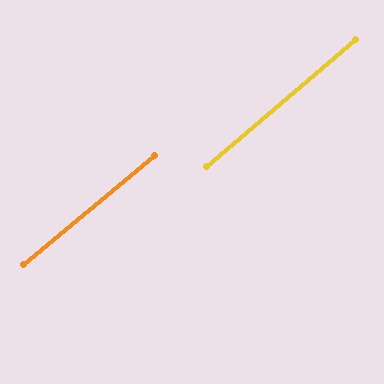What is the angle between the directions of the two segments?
Approximately 1 degree.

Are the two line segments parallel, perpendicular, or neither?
Parallel — their directions differ by only 0.9°.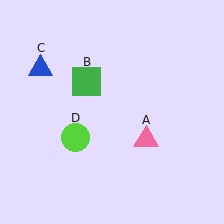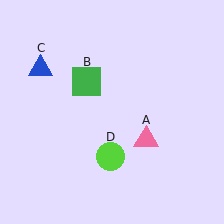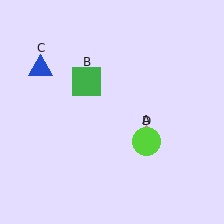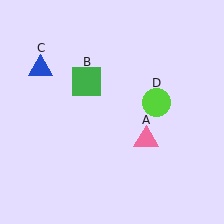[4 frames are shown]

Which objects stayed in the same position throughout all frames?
Pink triangle (object A) and green square (object B) and blue triangle (object C) remained stationary.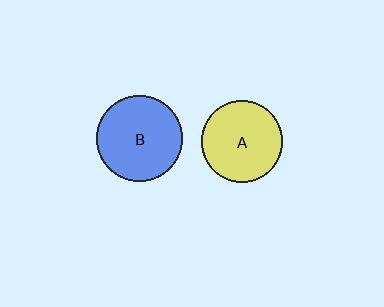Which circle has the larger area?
Circle B (blue).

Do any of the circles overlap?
No, none of the circles overlap.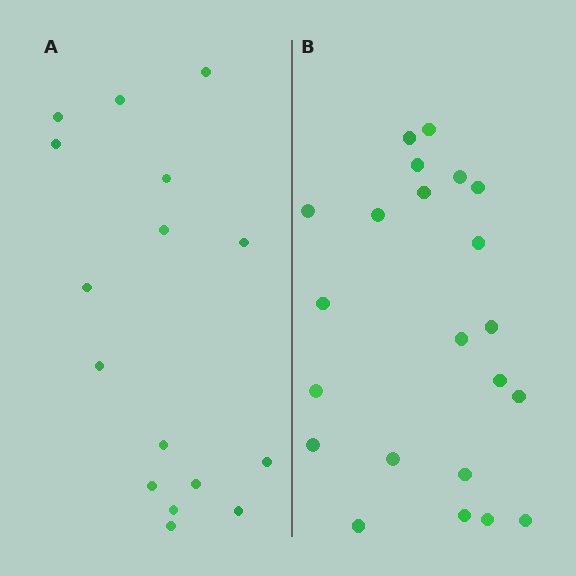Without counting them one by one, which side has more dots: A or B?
Region B (the right region) has more dots.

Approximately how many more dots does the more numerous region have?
Region B has about 6 more dots than region A.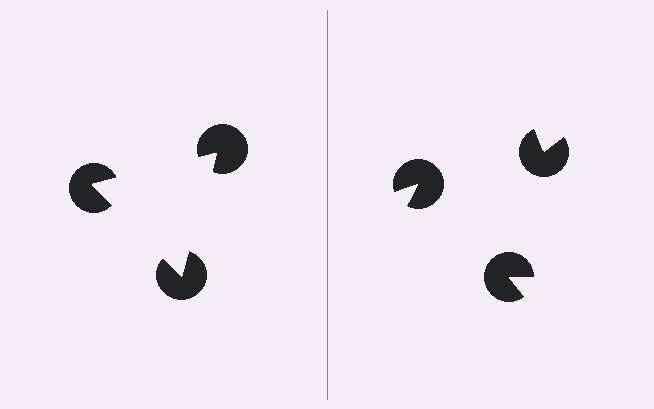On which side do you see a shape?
An illusory triangle appears on the left side. On the right side the wedge cuts are rotated, so no coherent shape forms.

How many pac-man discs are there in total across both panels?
6 — 3 on each side.